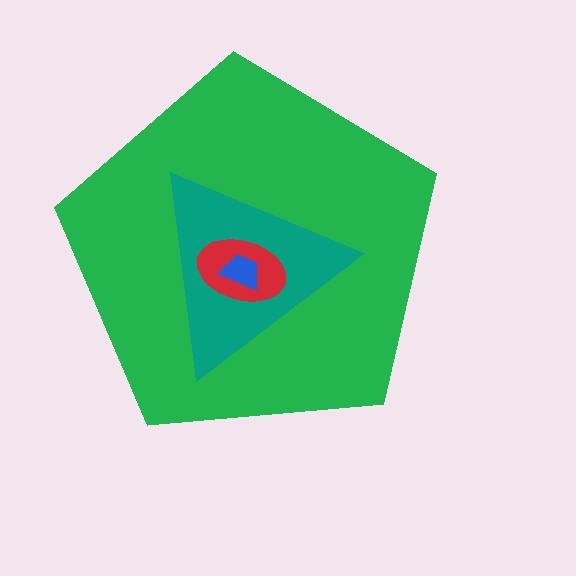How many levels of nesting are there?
4.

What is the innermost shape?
The blue trapezoid.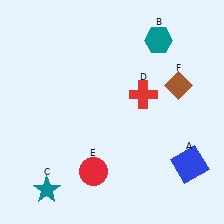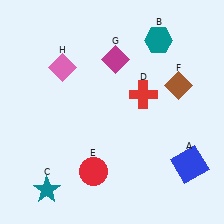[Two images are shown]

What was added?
A magenta diamond (G), a pink diamond (H) were added in Image 2.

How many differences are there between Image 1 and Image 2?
There are 2 differences between the two images.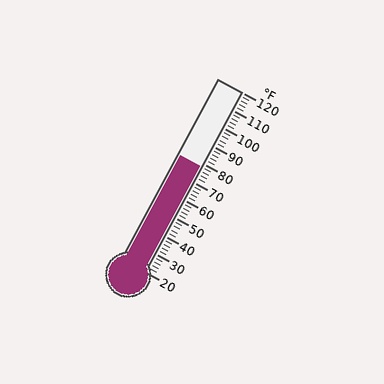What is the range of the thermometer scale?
The thermometer scale ranges from 20°F to 120°F.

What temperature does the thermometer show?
The thermometer shows approximately 78°F.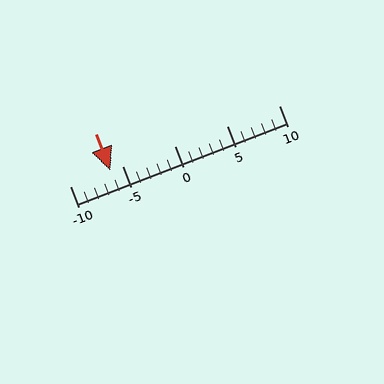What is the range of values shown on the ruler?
The ruler shows values from -10 to 10.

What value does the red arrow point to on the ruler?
The red arrow points to approximately -6.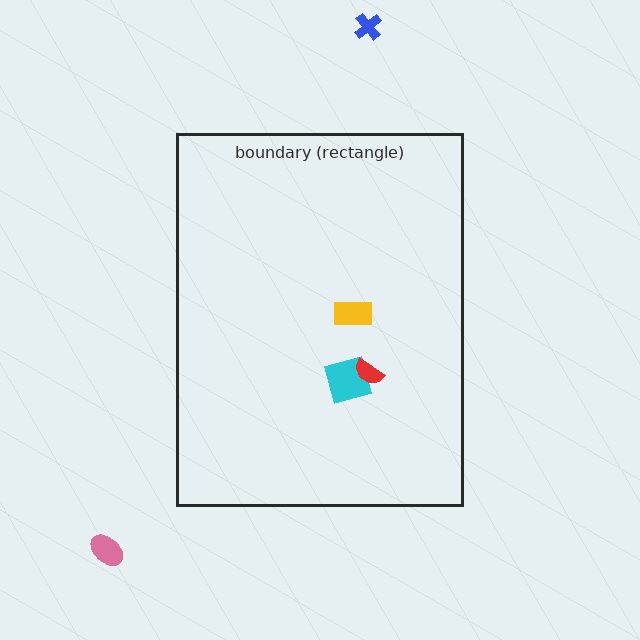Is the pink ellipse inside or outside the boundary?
Outside.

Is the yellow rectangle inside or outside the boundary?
Inside.